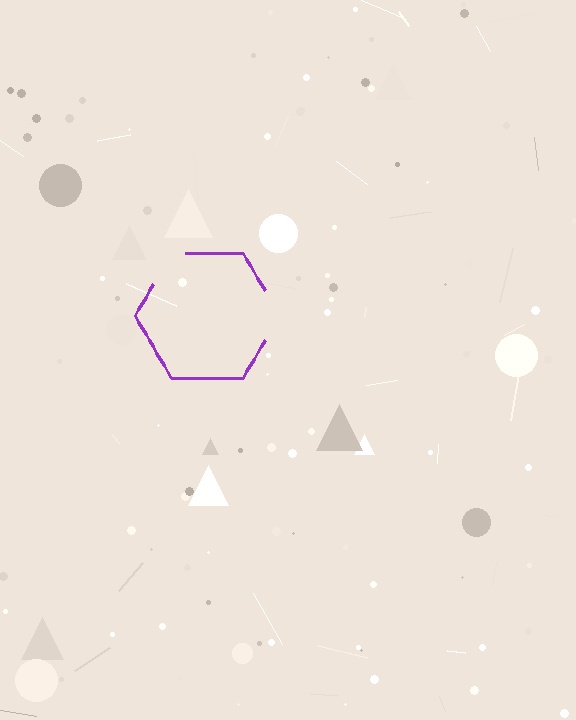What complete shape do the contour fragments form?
The contour fragments form a hexagon.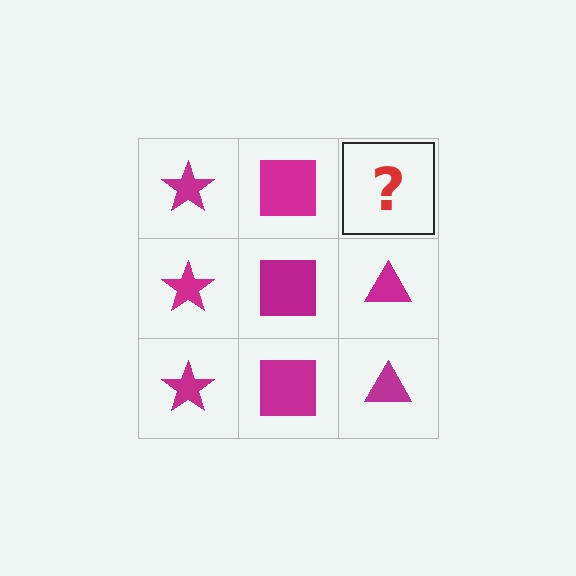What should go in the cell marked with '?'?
The missing cell should contain a magenta triangle.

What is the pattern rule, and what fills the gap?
The rule is that each column has a consistent shape. The gap should be filled with a magenta triangle.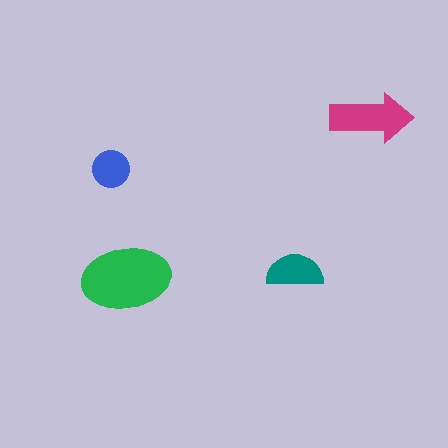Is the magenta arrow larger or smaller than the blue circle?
Larger.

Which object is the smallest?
The blue circle.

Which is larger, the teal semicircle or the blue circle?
The teal semicircle.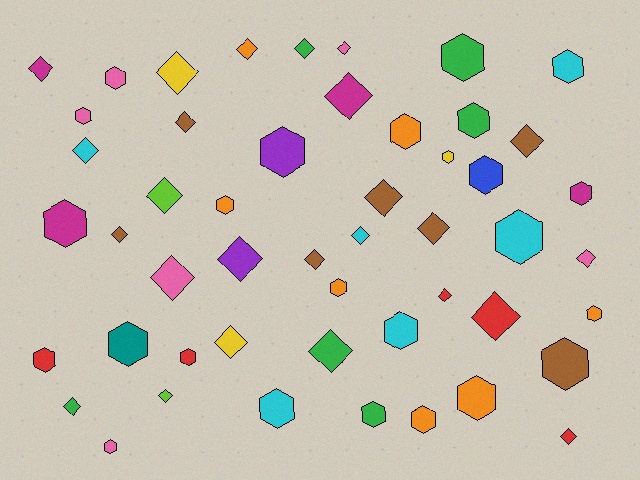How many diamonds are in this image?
There are 25 diamonds.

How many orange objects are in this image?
There are 7 orange objects.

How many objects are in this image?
There are 50 objects.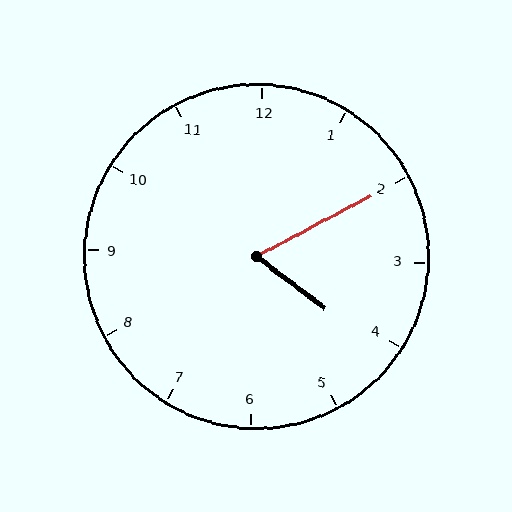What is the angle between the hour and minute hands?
Approximately 65 degrees.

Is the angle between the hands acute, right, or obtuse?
It is acute.